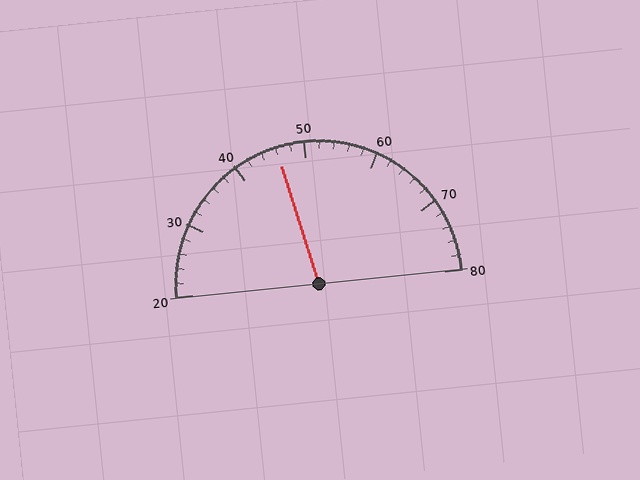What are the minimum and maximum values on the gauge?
The gauge ranges from 20 to 80.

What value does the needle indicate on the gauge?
The needle indicates approximately 46.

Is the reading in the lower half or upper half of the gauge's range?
The reading is in the lower half of the range (20 to 80).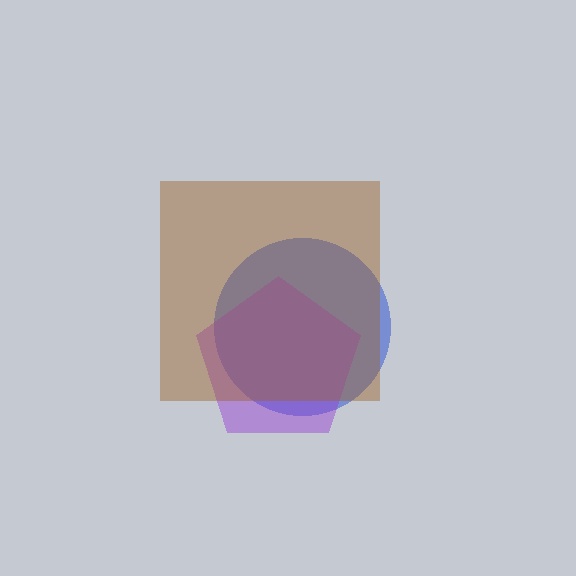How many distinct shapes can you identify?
There are 3 distinct shapes: a blue circle, a purple pentagon, a brown square.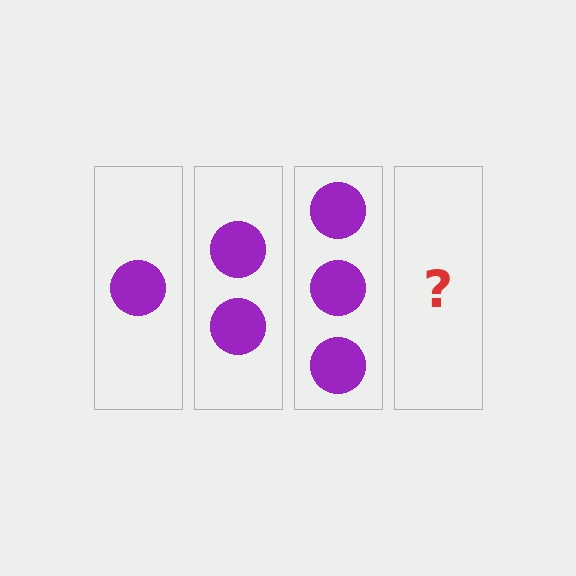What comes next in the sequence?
The next element should be 4 circles.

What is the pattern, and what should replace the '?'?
The pattern is that each step adds one more circle. The '?' should be 4 circles.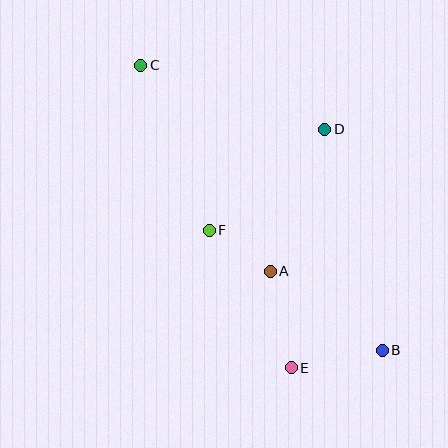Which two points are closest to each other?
Points A and F are closest to each other.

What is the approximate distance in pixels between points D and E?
The distance between D and E is approximately 241 pixels.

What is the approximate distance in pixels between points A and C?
The distance between A and C is approximately 244 pixels.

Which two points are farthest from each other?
Points B and C are farthest from each other.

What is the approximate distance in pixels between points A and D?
The distance between A and D is approximately 152 pixels.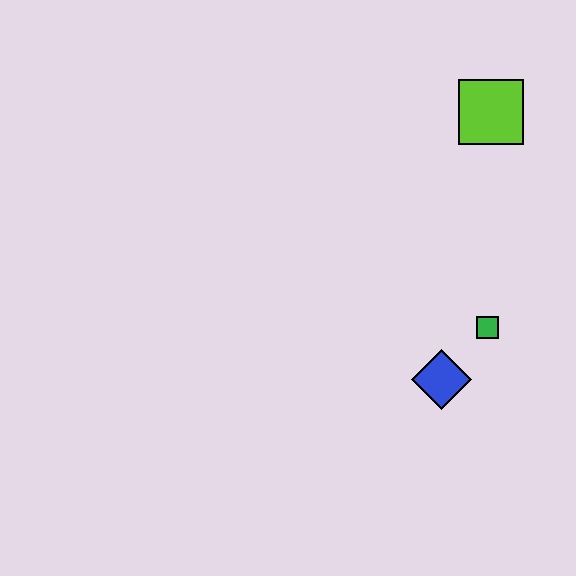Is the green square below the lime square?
Yes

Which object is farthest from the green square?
The lime square is farthest from the green square.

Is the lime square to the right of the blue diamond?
Yes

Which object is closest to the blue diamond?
The green square is closest to the blue diamond.